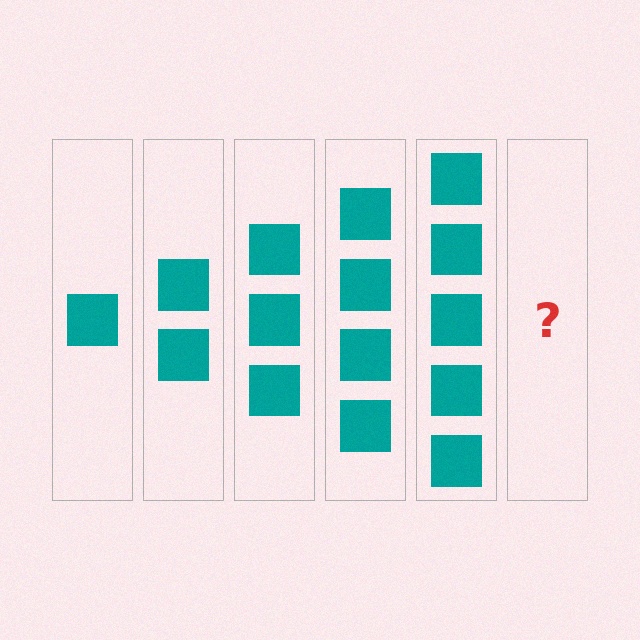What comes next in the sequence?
The next element should be 6 squares.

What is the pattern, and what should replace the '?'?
The pattern is that each step adds one more square. The '?' should be 6 squares.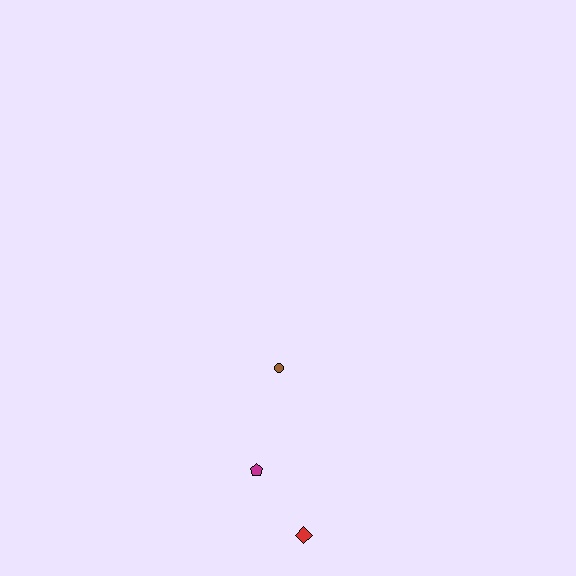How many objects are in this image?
There are 3 objects.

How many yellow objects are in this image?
There are no yellow objects.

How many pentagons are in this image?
There is 1 pentagon.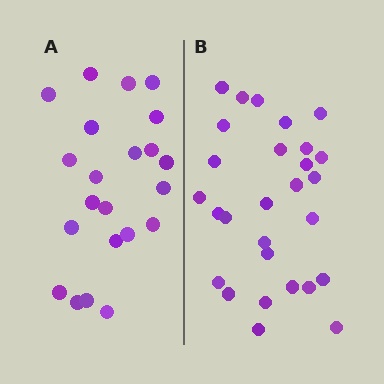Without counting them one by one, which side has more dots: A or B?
Region B (the right region) has more dots.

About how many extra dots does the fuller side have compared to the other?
Region B has about 6 more dots than region A.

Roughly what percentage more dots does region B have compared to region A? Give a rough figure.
About 25% more.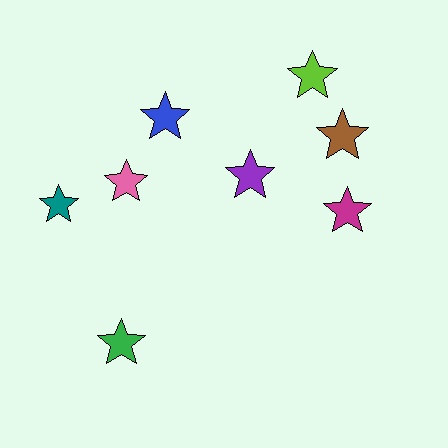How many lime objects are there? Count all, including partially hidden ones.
There is 1 lime object.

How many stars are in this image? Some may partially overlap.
There are 8 stars.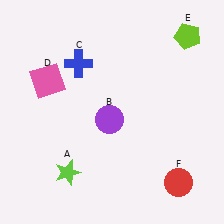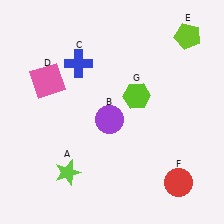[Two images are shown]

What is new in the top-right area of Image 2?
A lime hexagon (G) was added in the top-right area of Image 2.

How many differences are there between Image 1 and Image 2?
There is 1 difference between the two images.